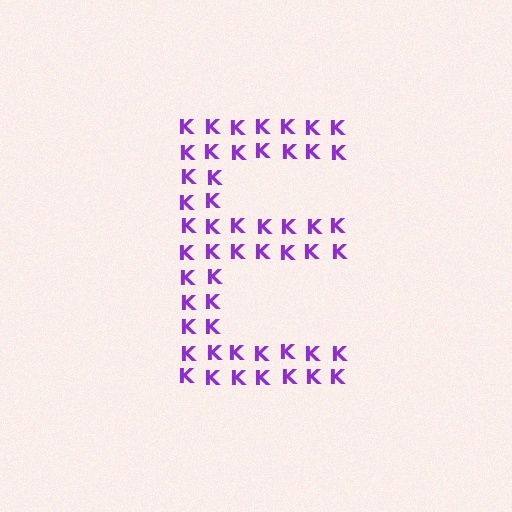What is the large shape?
The large shape is the letter E.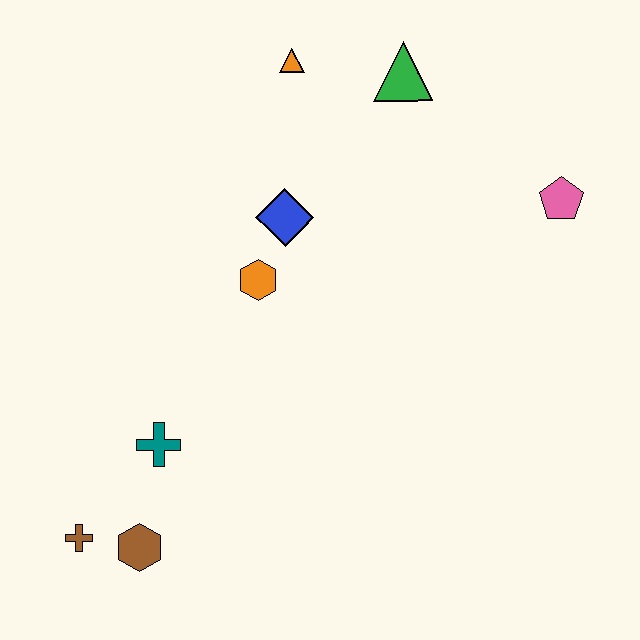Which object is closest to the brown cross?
The brown hexagon is closest to the brown cross.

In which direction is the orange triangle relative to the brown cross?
The orange triangle is above the brown cross.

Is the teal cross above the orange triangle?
No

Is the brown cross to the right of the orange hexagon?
No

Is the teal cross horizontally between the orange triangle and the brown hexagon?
Yes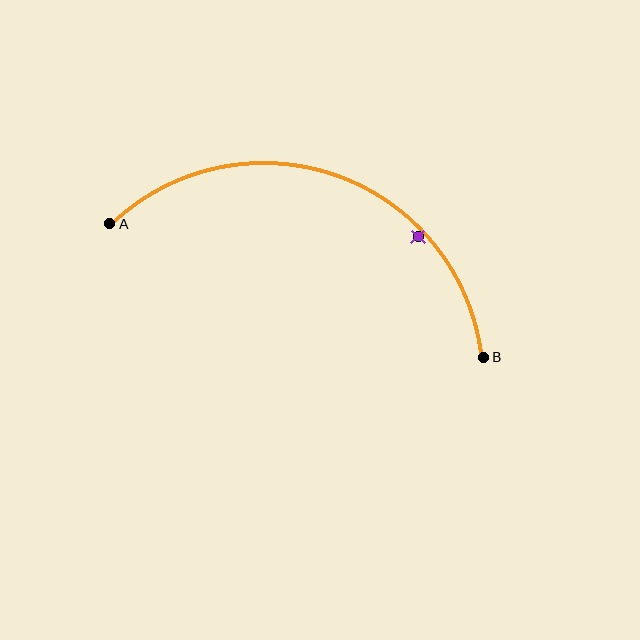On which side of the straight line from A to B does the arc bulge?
The arc bulges above the straight line connecting A and B.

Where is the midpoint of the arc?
The arc midpoint is the point on the curve farthest from the straight line joining A and B. It sits above that line.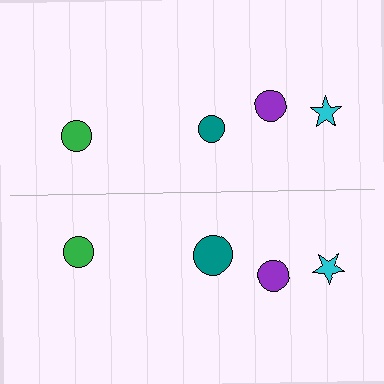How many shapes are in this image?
There are 8 shapes in this image.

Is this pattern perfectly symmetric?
No, the pattern is not perfectly symmetric. The teal circle on the bottom side has a different size than its mirror counterpart.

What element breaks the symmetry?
The teal circle on the bottom side has a different size than its mirror counterpart.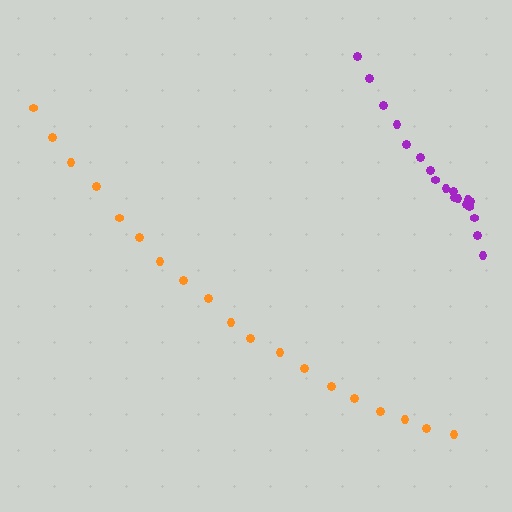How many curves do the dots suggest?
There are 2 distinct paths.